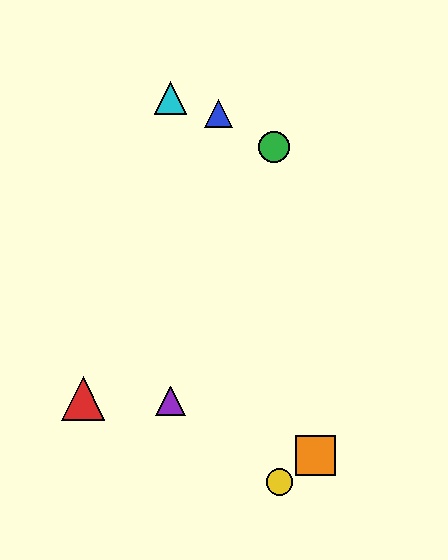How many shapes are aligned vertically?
2 shapes (the purple triangle, the cyan triangle) are aligned vertically.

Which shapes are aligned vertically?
The purple triangle, the cyan triangle are aligned vertically.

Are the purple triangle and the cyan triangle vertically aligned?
Yes, both are at x≈171.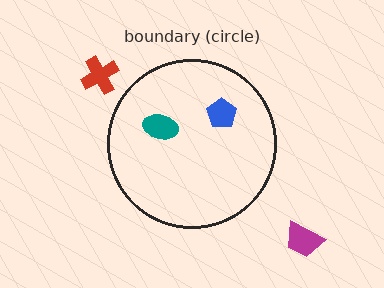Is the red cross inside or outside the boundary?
Outside.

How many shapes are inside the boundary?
2 inside, 2 outside.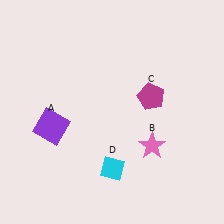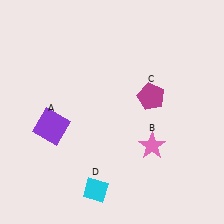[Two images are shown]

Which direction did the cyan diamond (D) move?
The cyan diamond (D) moved down.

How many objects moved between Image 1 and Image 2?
1 object moved between the two images.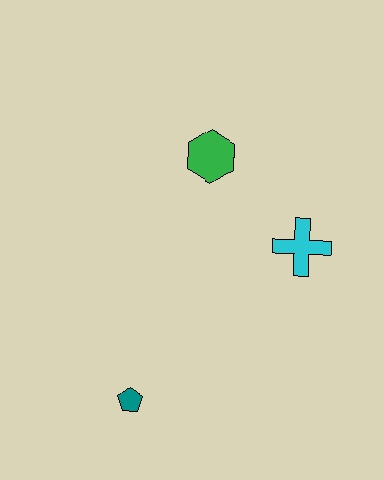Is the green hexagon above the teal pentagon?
Yes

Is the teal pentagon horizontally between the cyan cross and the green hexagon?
No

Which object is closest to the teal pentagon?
The cyan cross is closest to the teal pentagon.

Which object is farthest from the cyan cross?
The teal pentagon is farthest from the cyan cross.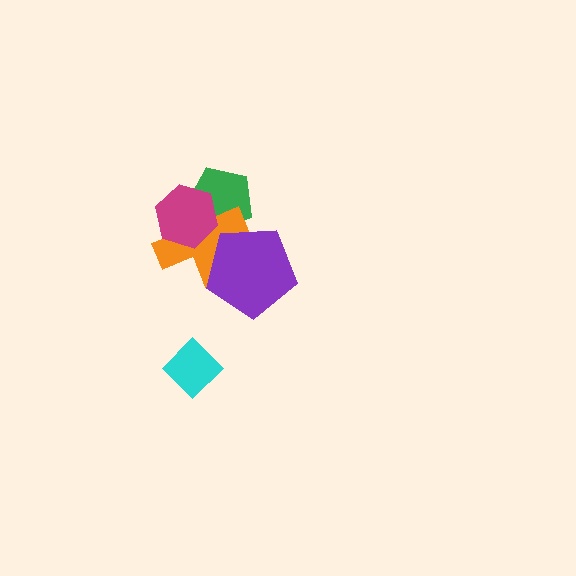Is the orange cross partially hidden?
Yes, it is partially covered by another shape.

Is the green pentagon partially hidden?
Yes, it is partially covered by another shape.